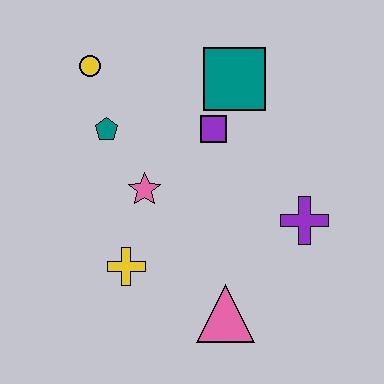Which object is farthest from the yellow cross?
The teal square is farthest from the yellow cross.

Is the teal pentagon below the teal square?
Yes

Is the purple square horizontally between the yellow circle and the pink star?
No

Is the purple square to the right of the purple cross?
No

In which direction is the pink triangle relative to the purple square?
The pink triangle is below the purple square.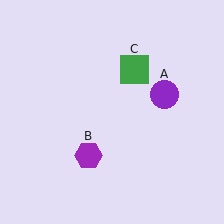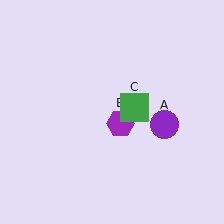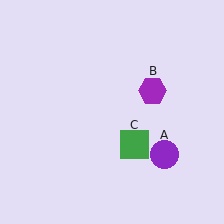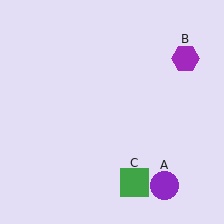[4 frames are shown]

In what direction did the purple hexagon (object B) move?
The purple hexagon (object B) moved up and to the right.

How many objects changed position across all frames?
3 objects changed position: purple circle (object A), purple hexagon (object B), green square (object C).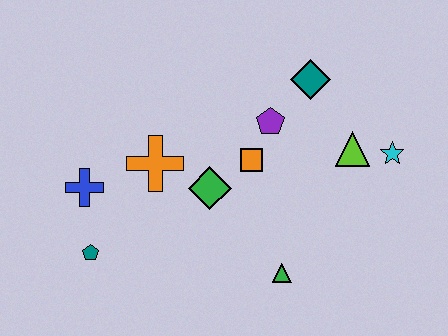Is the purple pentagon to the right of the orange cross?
Yes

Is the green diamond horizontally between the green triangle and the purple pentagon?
No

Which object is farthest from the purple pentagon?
The teal pentagon is farthest from the purple pentagon.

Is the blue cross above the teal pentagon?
Yes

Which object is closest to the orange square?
The purple pentagon is closest to the orange square.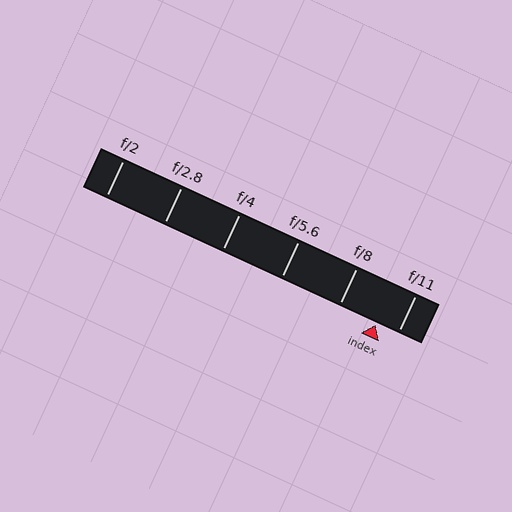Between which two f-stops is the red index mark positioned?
The index mark is between f/8 and f/11.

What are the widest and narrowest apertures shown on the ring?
The widest aperture shown is f/2 and the narrowest is f/11.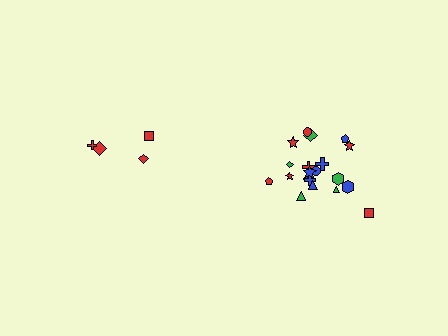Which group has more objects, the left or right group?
The right group.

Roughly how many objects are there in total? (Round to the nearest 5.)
Roughly 25 objects in total.